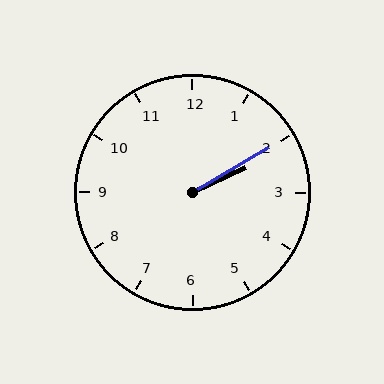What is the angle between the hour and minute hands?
Approximately 5 degrees.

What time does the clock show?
2:10.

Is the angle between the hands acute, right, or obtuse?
It is acute.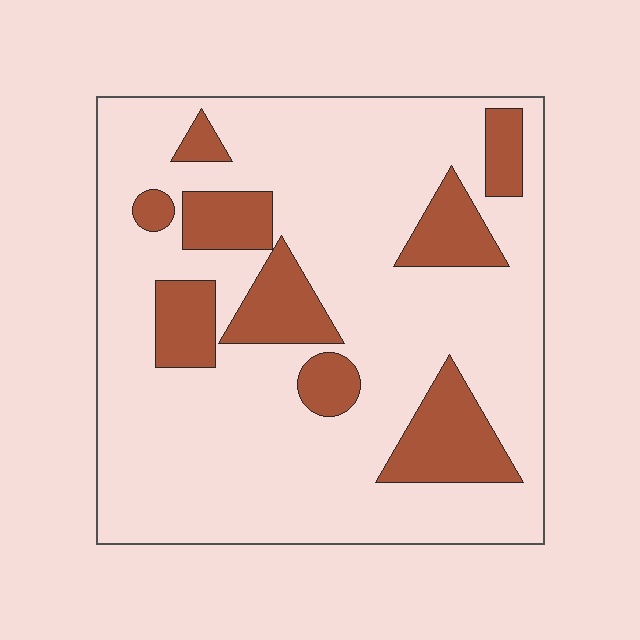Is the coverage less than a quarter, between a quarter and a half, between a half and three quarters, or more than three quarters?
Less than a quarter.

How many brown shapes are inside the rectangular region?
9.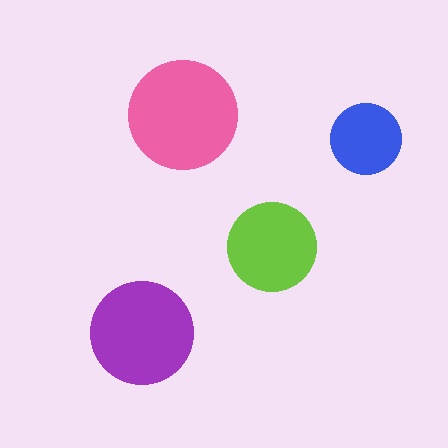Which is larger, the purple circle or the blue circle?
The purple one.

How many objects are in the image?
There are 4 objects in the image.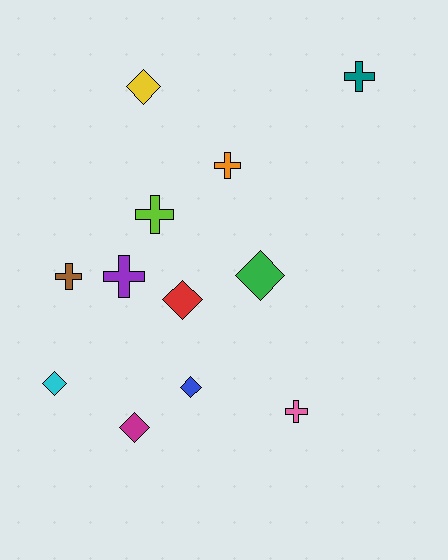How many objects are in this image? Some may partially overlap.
There are 12 objects.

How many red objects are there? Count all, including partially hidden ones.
There is 1 red object.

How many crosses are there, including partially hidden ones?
There are 6 crosses.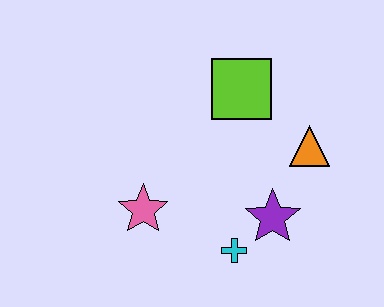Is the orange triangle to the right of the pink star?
Yes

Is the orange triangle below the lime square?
Yes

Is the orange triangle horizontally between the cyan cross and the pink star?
No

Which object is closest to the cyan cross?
The purple star is closest to the cyan cross.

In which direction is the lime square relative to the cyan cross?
The lime square is above the cyan cross.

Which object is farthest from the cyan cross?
The lime square is farthest from the cyan cross.